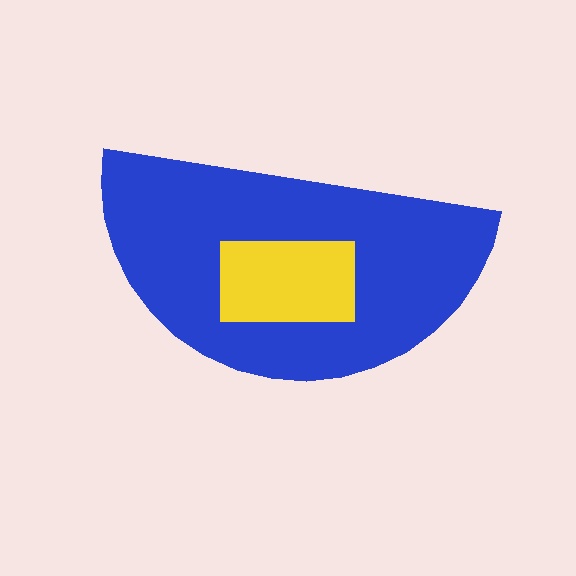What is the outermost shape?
The blue semicircle.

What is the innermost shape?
The yellow rectangle.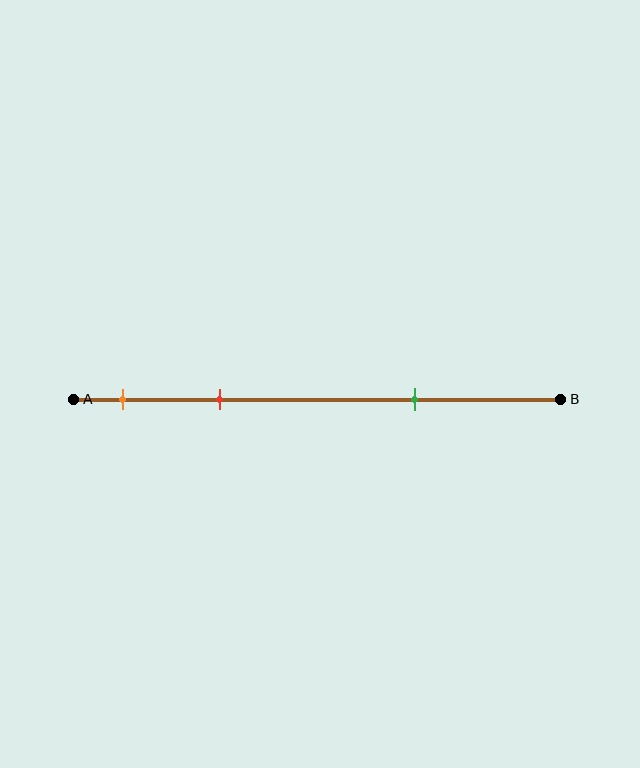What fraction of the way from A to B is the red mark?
The red mark is approximately 30% (0.3) of the way from A to B.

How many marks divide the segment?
There are 3 marks dividing the segment.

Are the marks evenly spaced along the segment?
No, the marks are not evenly spaced.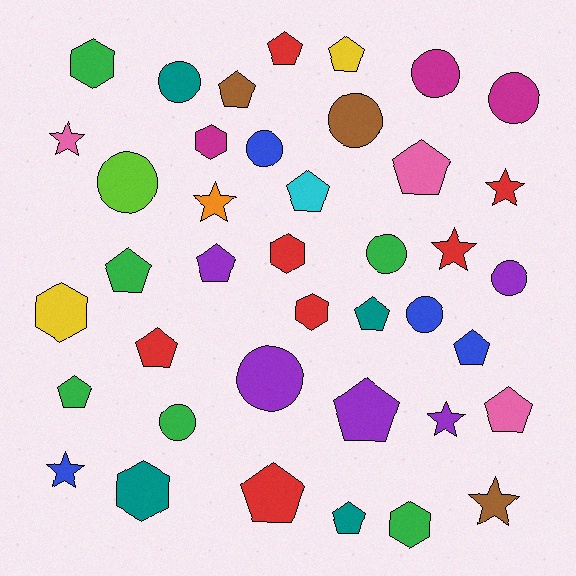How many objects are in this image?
There are 40 objects.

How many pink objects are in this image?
There are 3 pink objects.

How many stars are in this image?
There are 7 stars.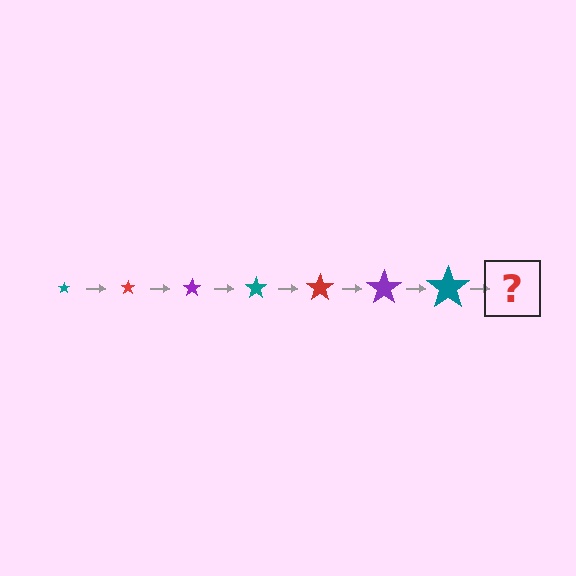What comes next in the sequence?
The next element should be a red star, larger than the previous one.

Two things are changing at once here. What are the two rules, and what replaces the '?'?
The two rules are that the star grows larger each step and the color cycles through teal, red, and purple. The '?' should be a red star, larger than the previous one.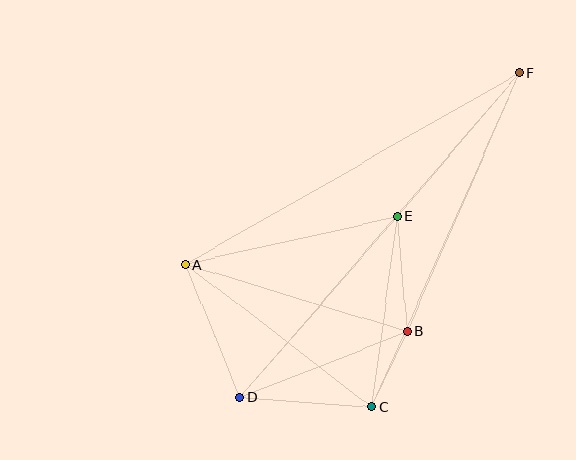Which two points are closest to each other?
Points B and C are closest to each other.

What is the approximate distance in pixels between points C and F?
The distance between C and F is approximately 365 pixels.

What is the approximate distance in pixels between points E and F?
The distance between E and F is approximately 188 pixels.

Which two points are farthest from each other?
Points D and F are farthest from each other.